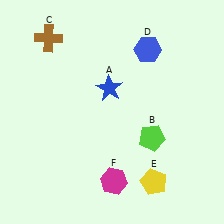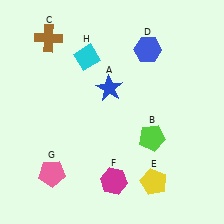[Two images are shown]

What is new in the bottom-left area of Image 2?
A pink pentagon (G) was added in the bottom-left area of Image 2.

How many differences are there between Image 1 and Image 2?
There are 2 differences between the two images.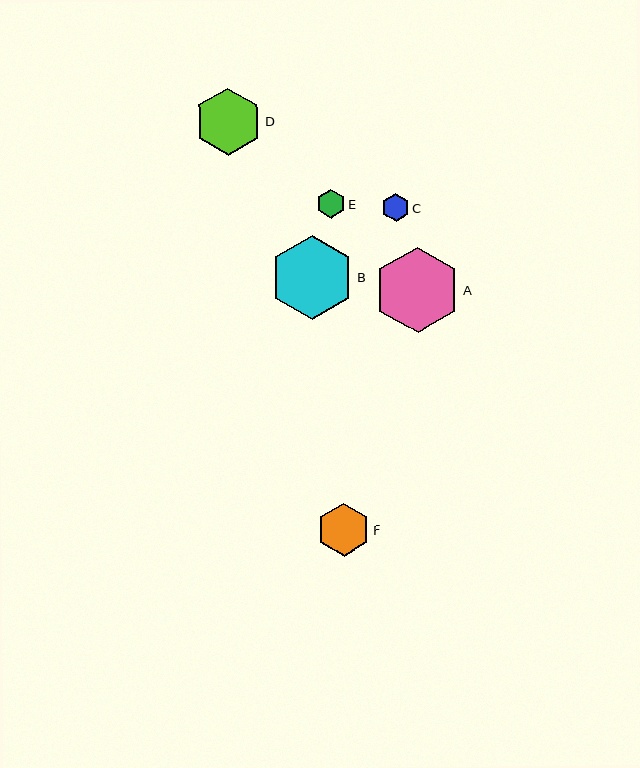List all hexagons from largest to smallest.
From largest to smallest: A, B, D, F, E, C.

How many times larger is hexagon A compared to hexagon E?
Hexagon A is approximately 3.0 times the size of hexagon E.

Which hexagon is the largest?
Hexagon A is the largest with a size of approximately 86 pixels.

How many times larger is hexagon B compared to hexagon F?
Hexagon B is approximately 1.6 times the size of hexagon F.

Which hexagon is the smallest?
Hexagon C is the smallest with a size of approximately 28 pixels.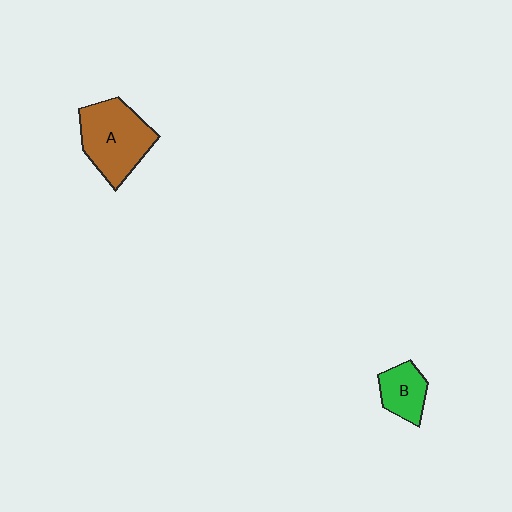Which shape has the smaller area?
Shape B (green).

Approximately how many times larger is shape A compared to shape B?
Approximately 2.0 times.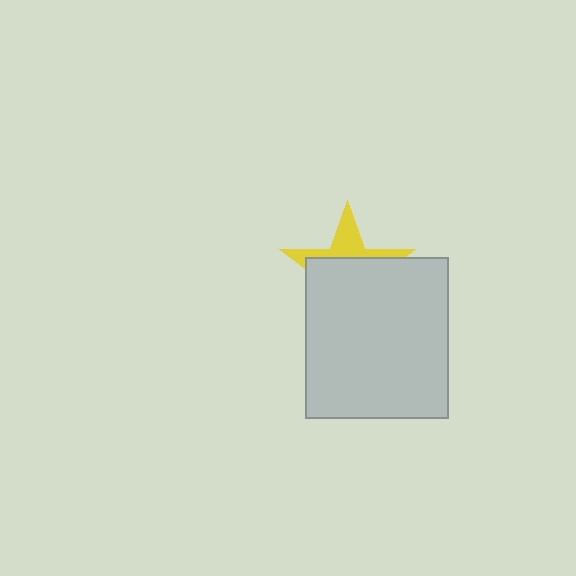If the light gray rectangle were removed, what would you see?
You would see the complete yellow star.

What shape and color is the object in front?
The object in front is a light gray rectangle.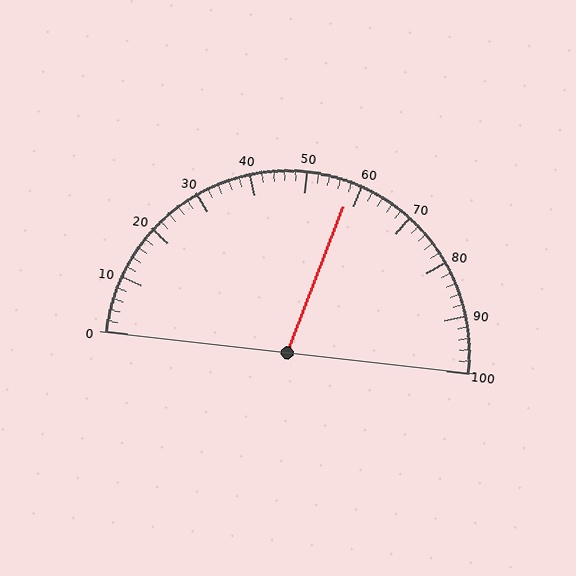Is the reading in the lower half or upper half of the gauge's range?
The reading is in the upper half of the range (0 to 100).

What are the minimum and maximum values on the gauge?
The gauge ranges from 0 to 100.